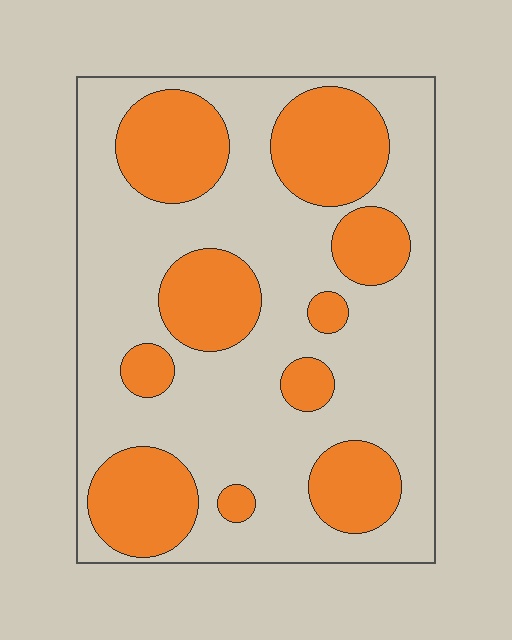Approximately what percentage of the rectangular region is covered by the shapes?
Approximately 35%.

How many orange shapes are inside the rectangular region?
10.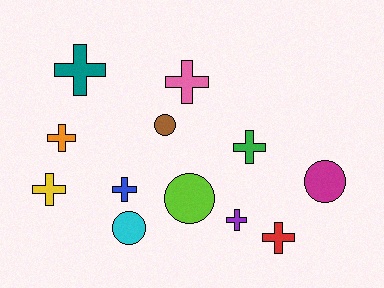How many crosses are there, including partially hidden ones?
There are 8 crosses.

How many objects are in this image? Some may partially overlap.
There are 12 objects.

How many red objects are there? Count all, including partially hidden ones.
There is 1 red object.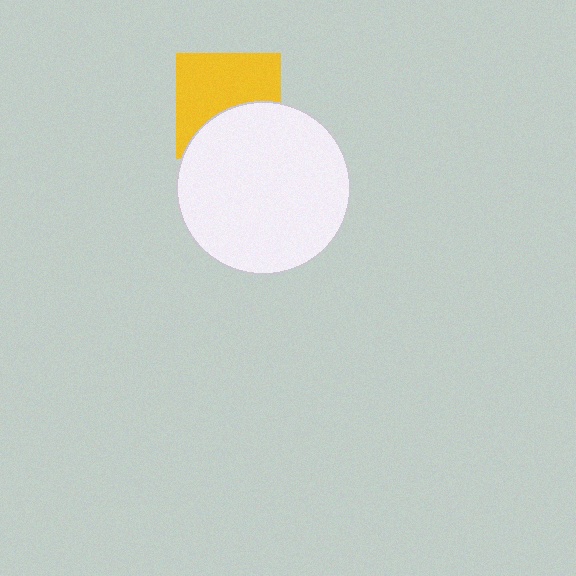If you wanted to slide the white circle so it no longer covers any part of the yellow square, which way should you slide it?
Slide it down — that is the most direct way to separate the two shapes.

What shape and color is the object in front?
The object in front is a white circle.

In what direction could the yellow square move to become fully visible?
The yellow square could move up. That would shift it out from behind the white circle entirely.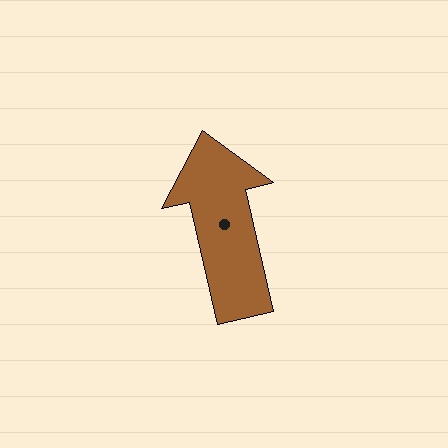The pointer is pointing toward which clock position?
Roughly 12 o'clock.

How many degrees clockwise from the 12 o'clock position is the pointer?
Approximately 347 degrees.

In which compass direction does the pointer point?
North.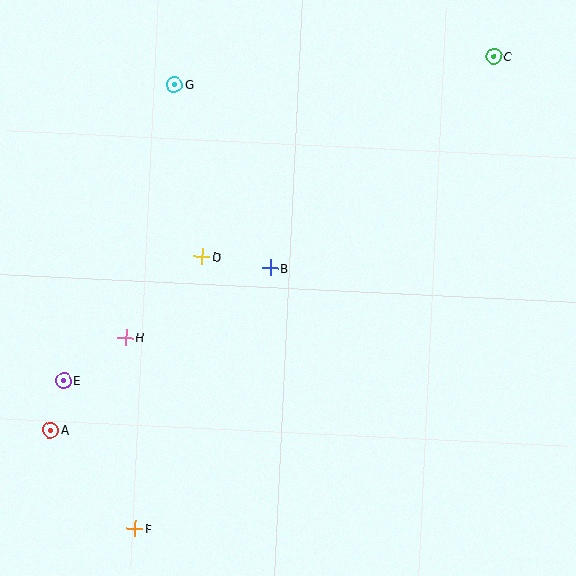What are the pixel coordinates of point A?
Point A is at (51, 430).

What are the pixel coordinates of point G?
Point G is at (175, 84).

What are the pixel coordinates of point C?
Point C is at (494, 57).